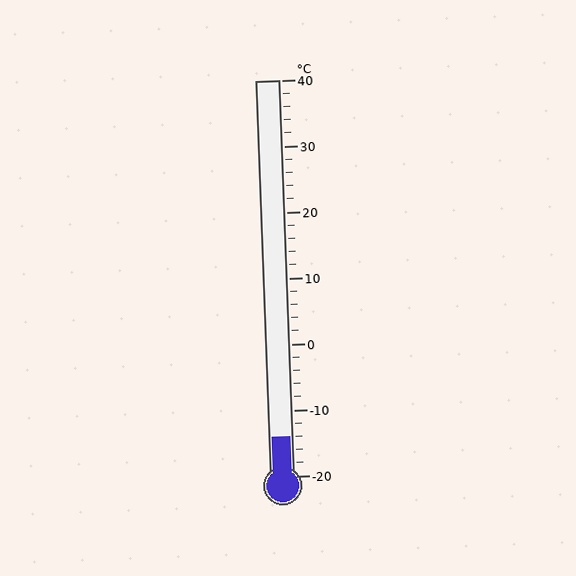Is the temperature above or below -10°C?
The temperature is below -10°C.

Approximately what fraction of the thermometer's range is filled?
The thermometer is filled to approximately 10% of its range.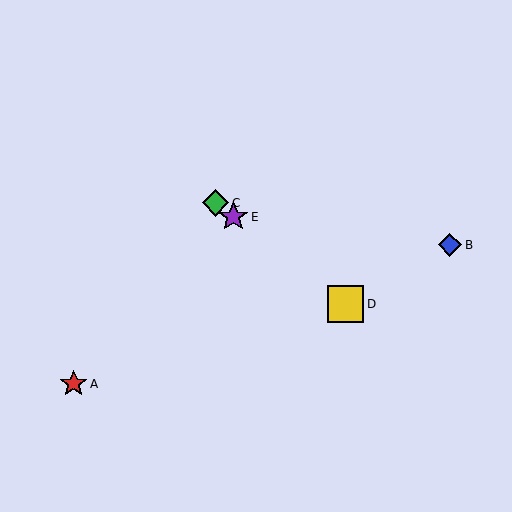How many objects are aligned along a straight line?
3 objects (C, D, E) are aligned along a straight line.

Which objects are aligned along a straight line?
Objects C, D, E are aligned along a straight line.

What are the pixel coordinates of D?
Object D is at (345, 304).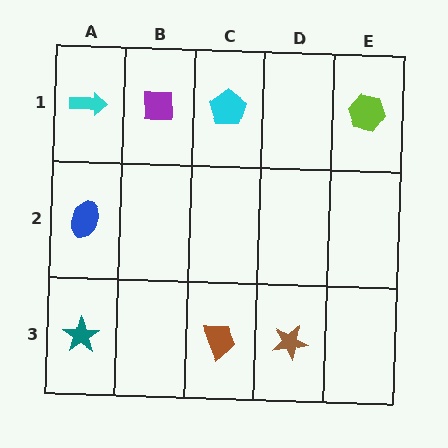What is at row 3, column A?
A teal star.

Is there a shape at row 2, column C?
No, that cell is empty.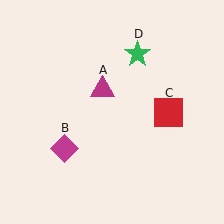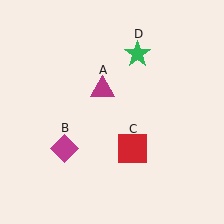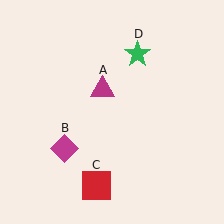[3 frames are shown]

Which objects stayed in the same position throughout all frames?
Magenta triangle (object A) and magenta diamond (object B) and green star (object D) remained stationary.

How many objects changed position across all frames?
1 object changed position: red square (object C).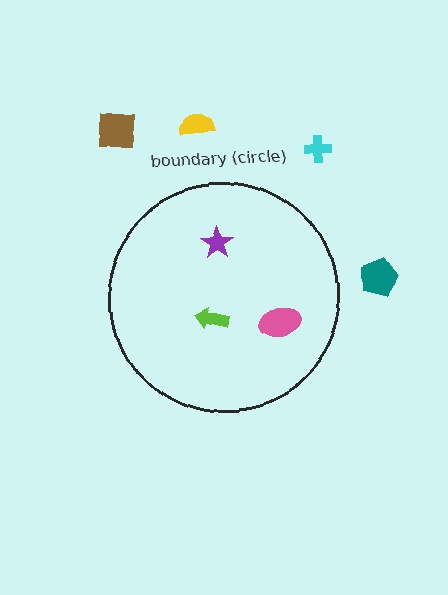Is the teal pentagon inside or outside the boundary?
Outside.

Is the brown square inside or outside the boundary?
Outside.